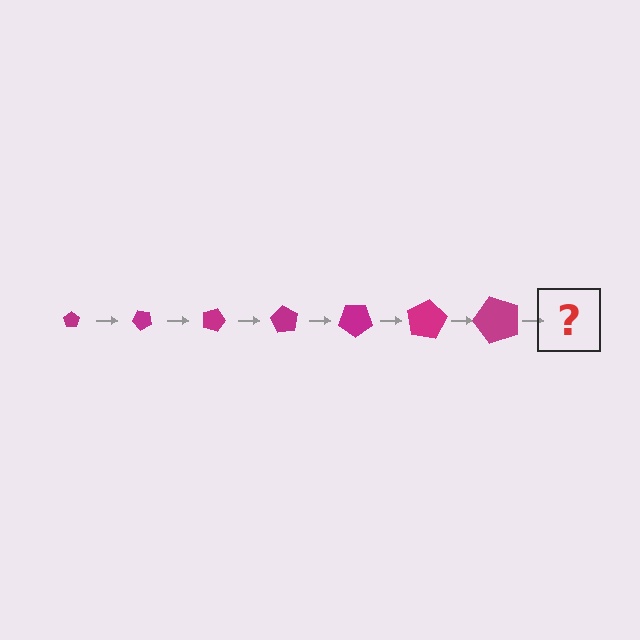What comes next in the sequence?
The next element should be a pentagon, larger than the previous one and rotated 315 degrees from the start.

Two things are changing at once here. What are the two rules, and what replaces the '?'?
The two rules are that the pentagon grows larger each step and it rotates 45 degrees each step. The '?' should be a pentagon, larger than the previous one and rotated 315 degrees from the start.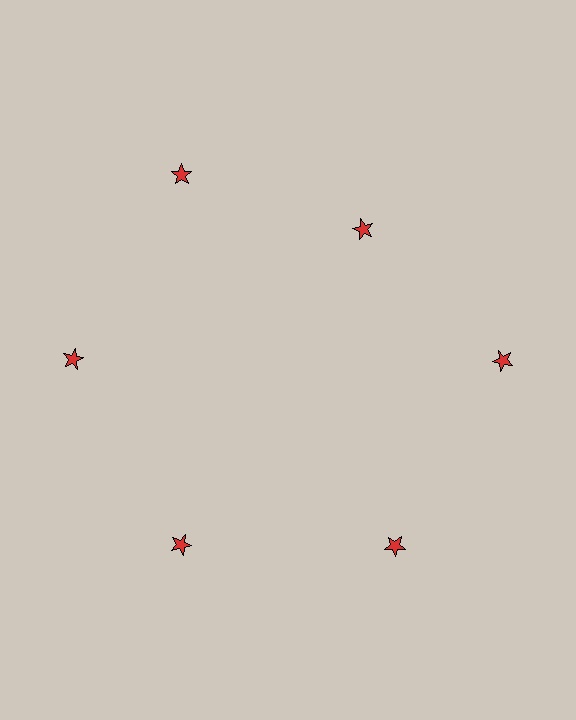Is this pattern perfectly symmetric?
No. The 6 red stars are arranged in a ring, but one element near the 1 o'clock position is pulled inward toward the center, breaking the 6-fold rotational symmetry.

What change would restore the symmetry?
The symmetry would be restored by moving it outward, back onto the ring so that all 6 stars sit at equal angles and equal distance from the center.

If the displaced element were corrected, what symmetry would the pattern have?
It would have 6-fold rotational symmetry — the pattern would map onto itself every 60 degrees.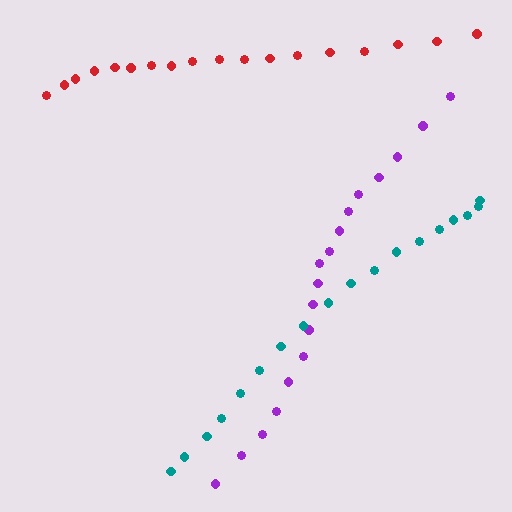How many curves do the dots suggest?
There are 3 distinct paths.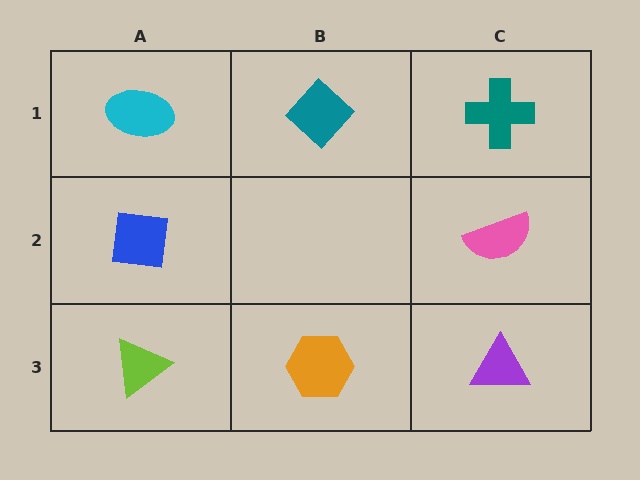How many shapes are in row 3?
3 shapes.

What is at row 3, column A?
A lime triangle.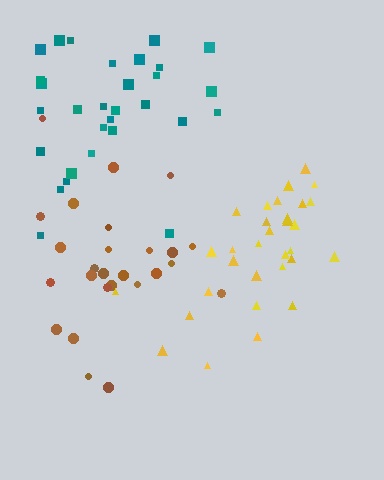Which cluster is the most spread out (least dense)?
Teal.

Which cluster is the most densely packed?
Yellow.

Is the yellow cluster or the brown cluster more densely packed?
Yellow.